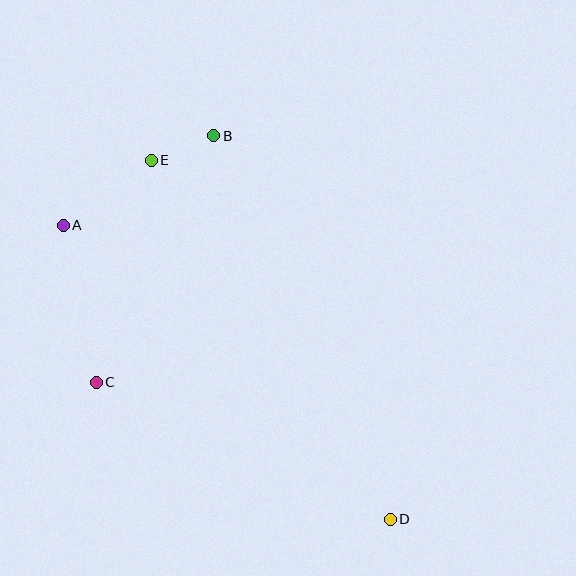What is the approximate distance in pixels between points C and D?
The distance between C and D is approximately 324 pixels.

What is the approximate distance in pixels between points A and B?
The distance between A and B is approximately 175 pixels.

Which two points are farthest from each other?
Points A and D are farthest from each other.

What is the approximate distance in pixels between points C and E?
The distance between C and E is approximately 230 pixels.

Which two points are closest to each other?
Points B and E are closest to each other.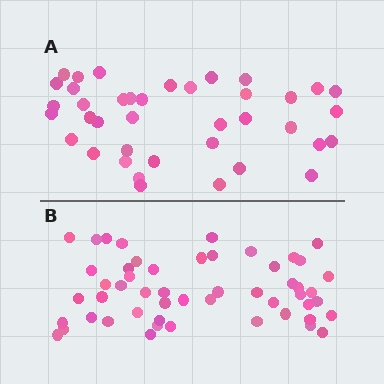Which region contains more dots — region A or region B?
Region B (the bottom region) has more dots.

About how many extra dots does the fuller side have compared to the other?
Region B has approximately 15 more dots than region A.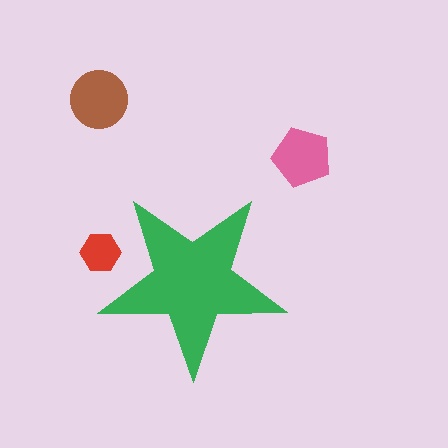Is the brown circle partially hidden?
No, the brown circle is fully visible.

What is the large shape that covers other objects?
A green star.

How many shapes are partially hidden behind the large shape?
1 shape is partially hidden.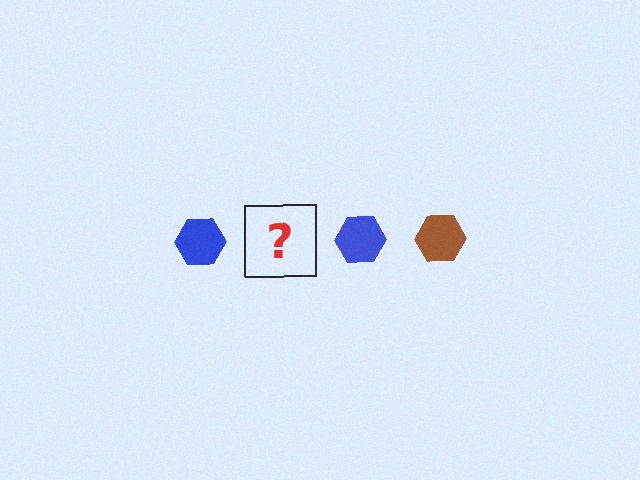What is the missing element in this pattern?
The missing element is a brown hexagon.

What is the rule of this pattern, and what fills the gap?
The rule is that the pattern cycles through blue, brown hexagons. The gap should be filled with a brown hexagon.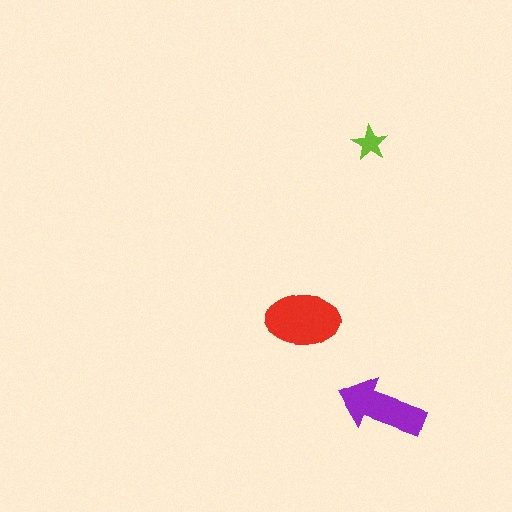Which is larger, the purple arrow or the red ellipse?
The red ellipse.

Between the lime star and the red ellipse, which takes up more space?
The red ellipse.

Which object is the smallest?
The lime star.